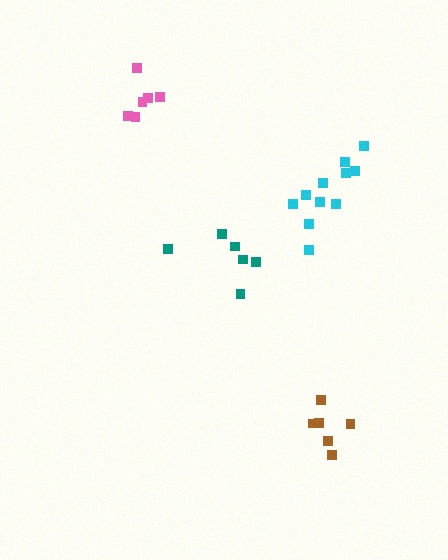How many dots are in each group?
Group 1: 11 dots, Group 2: 6 dots, Group 3: 6 dots, Group 4: 6 dots (29 total).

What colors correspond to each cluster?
The clusters are colored: cyan, pink, brown, teal.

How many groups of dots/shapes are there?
There are 4 groups.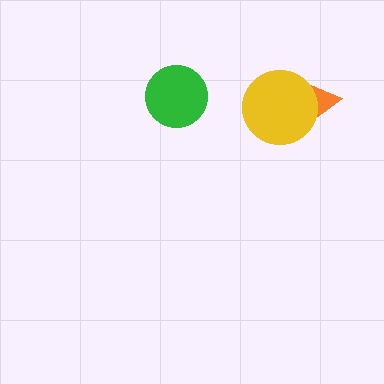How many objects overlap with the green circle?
0 objects overlap with the green circle.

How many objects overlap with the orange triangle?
1 object overlaps with the orange triangle.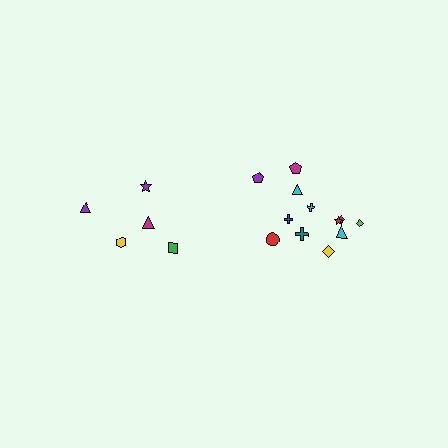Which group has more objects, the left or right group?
The right group.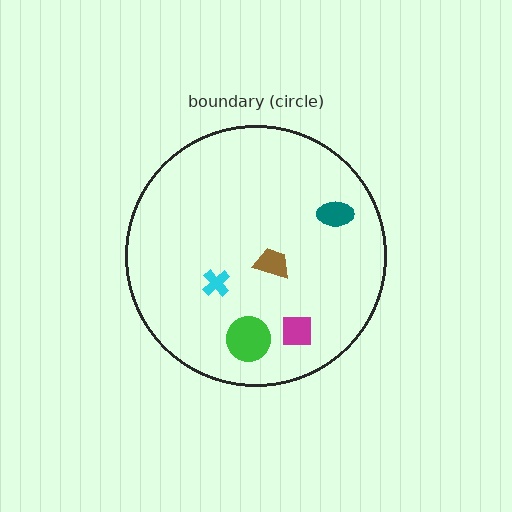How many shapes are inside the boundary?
5 inside, 0 outside.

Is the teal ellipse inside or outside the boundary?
Inside.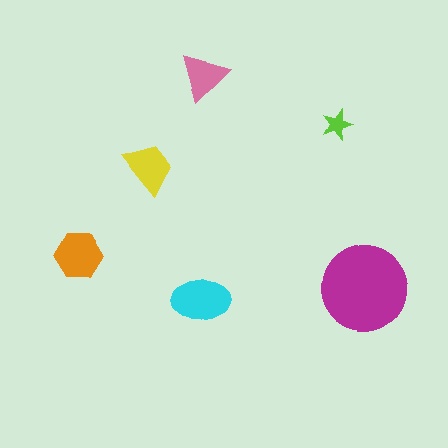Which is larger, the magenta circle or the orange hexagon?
The magenta circle.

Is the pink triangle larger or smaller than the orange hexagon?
Smaller.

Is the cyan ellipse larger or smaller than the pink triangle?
Larger.